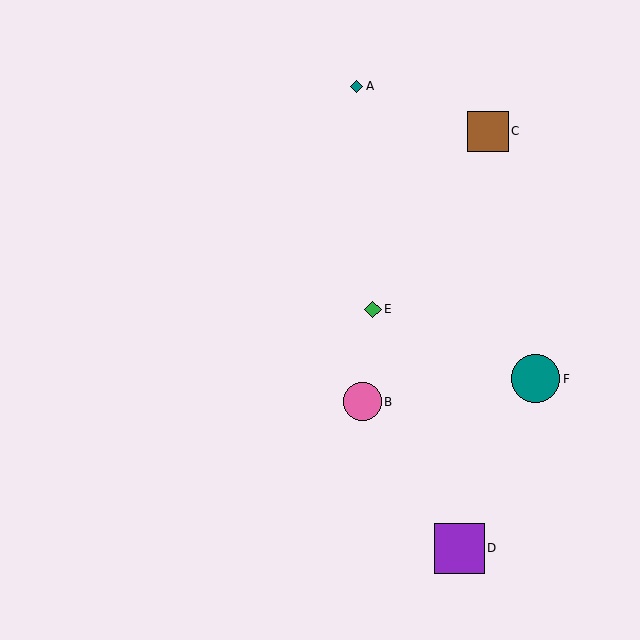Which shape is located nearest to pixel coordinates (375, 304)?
The green diamond (labeled E) at (373, 309) is nearest to that location.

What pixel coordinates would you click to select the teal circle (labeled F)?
Click at (535, 379) to select the teal circle F.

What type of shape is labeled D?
Shape D is a purple square.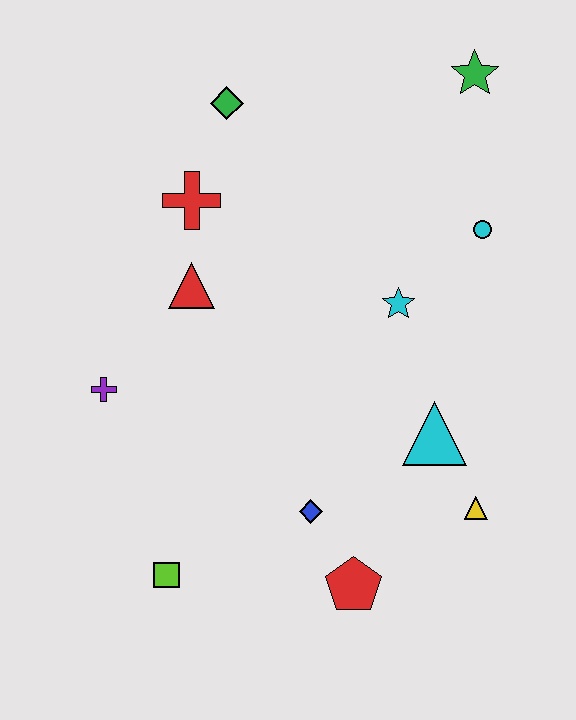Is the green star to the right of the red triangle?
Yes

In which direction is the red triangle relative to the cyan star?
The red triangle is to the left of the cyan star.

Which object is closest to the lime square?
The blue diamond is closest to the lime square.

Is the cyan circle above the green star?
No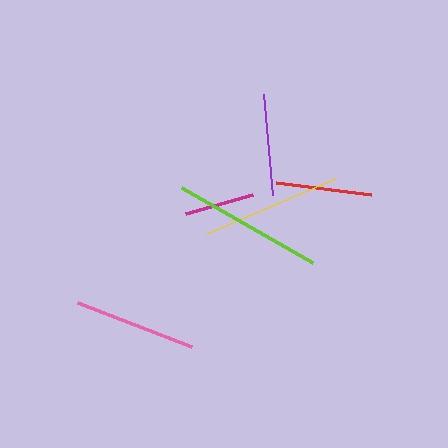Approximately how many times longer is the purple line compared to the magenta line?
The purple line is approximately 1.5 times the length of the magenta line.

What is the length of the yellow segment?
The yellow segment is approximately 139 pixels long.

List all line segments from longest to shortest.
From longest to shortest: lime, yellow, pink, purple, red, magenta.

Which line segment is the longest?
The lime line is the longest at approximately 151 pixels.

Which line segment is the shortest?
The magenta line is the shortest at approximately 69 pixels.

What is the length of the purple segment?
The purple segment is approximately 101 pixels long.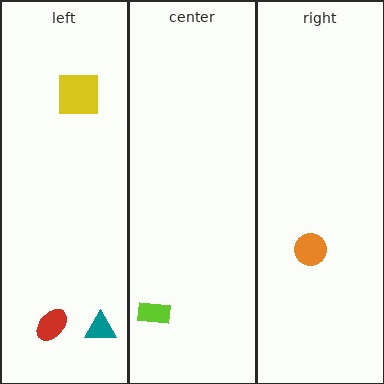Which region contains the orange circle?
The right region.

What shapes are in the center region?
The lime rectangle.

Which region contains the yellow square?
The left region.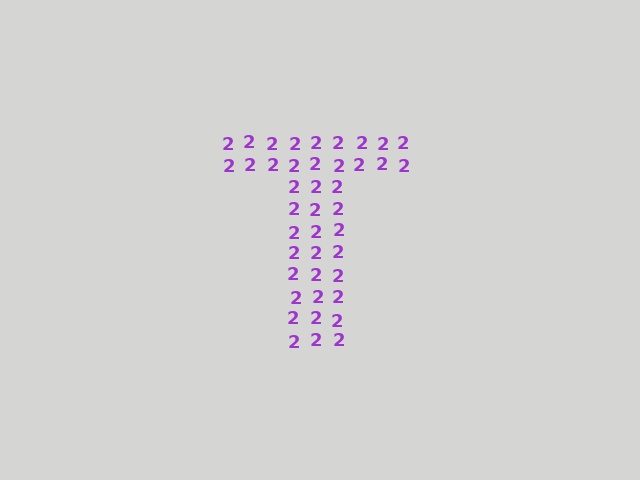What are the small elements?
The small elements are digit 2's.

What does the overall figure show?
The overall figure shows the letter T.